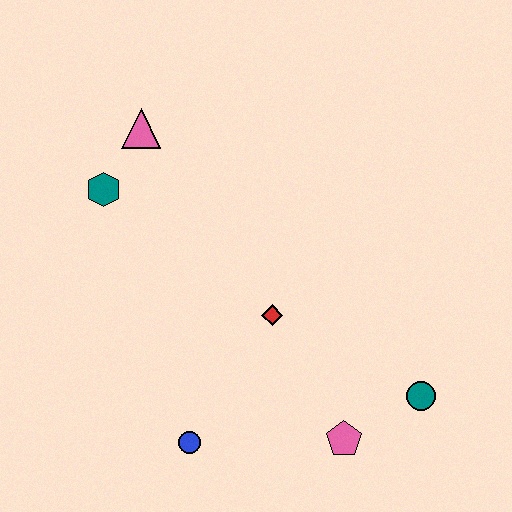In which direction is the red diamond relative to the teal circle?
The red diamond is to the left of the teal circle.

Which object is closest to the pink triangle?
The teal hexagon is closest to the pink triangle.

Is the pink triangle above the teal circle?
Yes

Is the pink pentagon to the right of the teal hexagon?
Yes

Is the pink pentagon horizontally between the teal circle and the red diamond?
Yes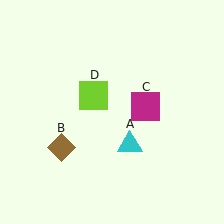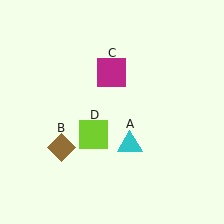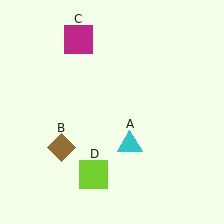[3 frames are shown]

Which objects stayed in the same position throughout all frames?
Cyan triangle (object A) and brown diamond (object B) remained stationary.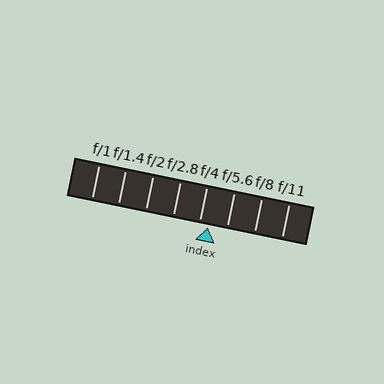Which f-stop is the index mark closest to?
The index mark is closest to f/4.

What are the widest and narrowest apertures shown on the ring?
The widest aperture shown is f/1 and the narrowest is f/11.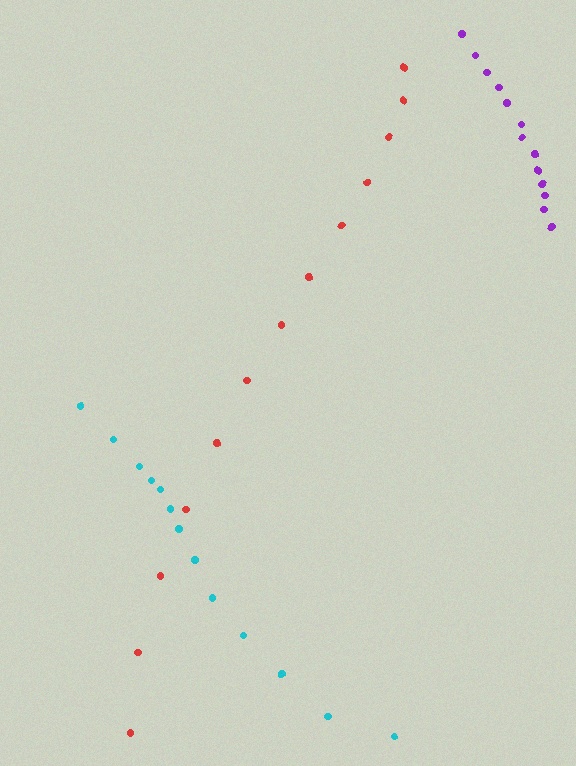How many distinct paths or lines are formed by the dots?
There are 3 distinct paths.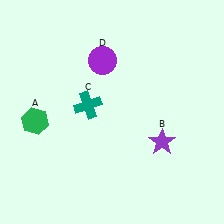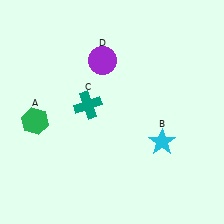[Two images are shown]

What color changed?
The star (B) changed from purple in Image 1 to cyan in Image 2.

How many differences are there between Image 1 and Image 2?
There is 1 difference between the two images.